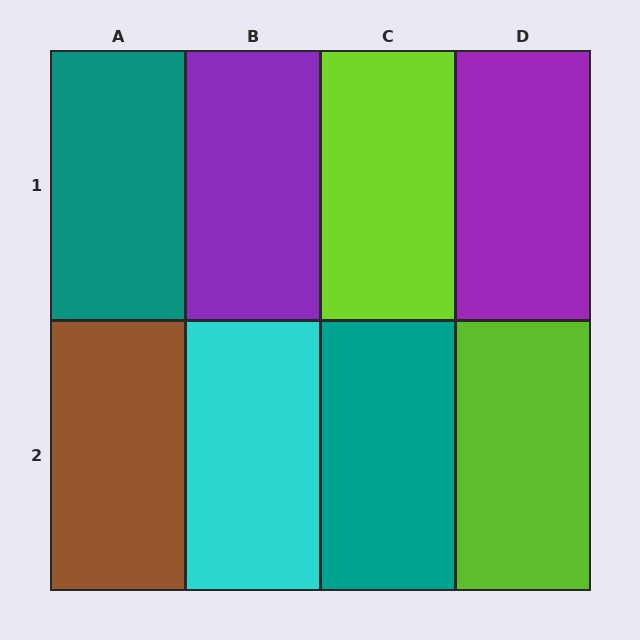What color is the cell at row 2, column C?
Teal.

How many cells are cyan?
1 cell is cyan.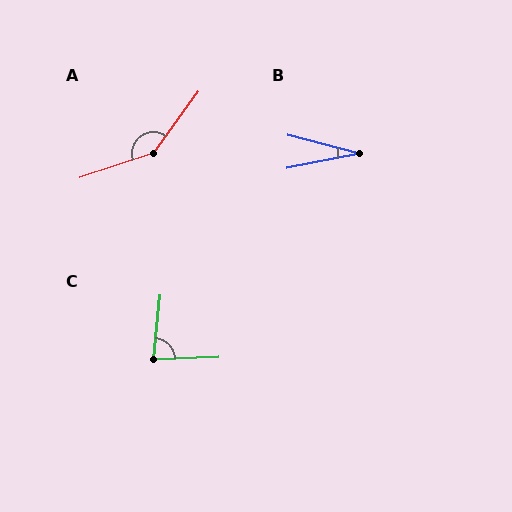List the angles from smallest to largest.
B (26°), C (82°), A (144°).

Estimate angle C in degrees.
Approximately 82 degrees.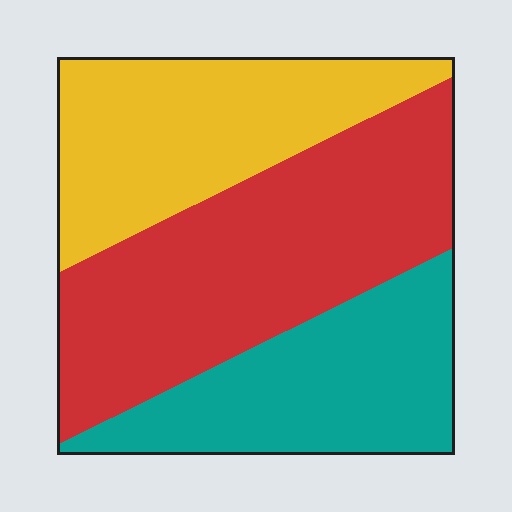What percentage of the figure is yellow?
Yellow takes up between a quarter and a half of the figure.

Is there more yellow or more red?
Red.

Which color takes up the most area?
Red, at roughly 45%.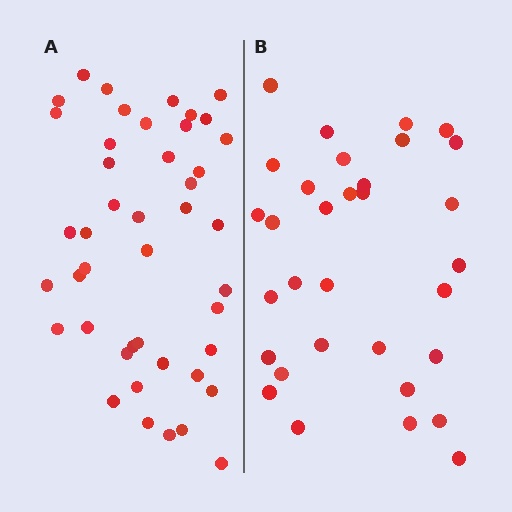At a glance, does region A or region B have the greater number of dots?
Region A (the left region) has more dots.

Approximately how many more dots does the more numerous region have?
Region A has roughly 12 or so more dots than region B.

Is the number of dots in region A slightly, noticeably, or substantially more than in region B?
Region A has noticeably more, but not dramatically so. The ratio is roughly 1.4 to 1.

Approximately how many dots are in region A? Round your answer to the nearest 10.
About 40 dots. (The exact count is 44, which rounds to 40.)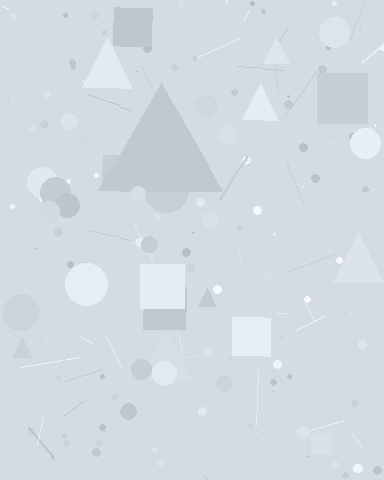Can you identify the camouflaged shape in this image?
The camouflaged shape is a triangle.